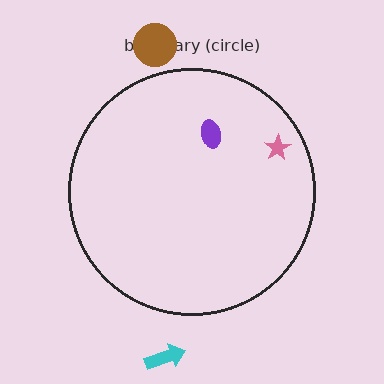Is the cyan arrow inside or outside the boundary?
Outside.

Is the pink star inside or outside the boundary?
Inside.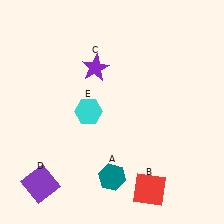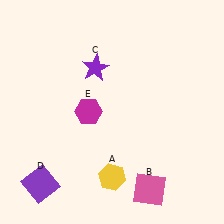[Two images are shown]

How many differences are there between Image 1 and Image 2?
There are 3 differences between the two images.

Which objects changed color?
A changed from teal to yellow. B changed from red to pink. E changed from cyan to magenta.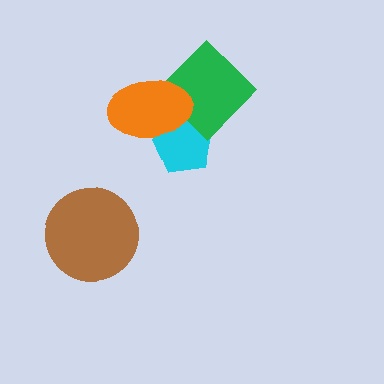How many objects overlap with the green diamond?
2 objects overlap with the green diamond.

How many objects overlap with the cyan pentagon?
2 objects overlap with the cyan pentagon.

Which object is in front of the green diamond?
The orange ellipse is in front of the green diamond.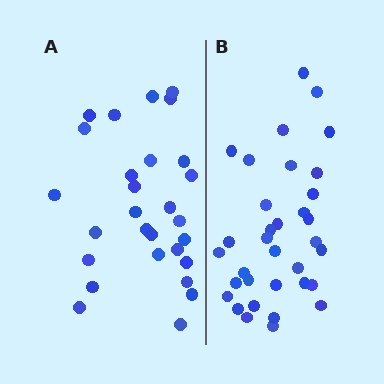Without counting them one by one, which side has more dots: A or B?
Region B (the right region) has more dots.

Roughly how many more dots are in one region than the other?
Region B has about 6 more dots than region A.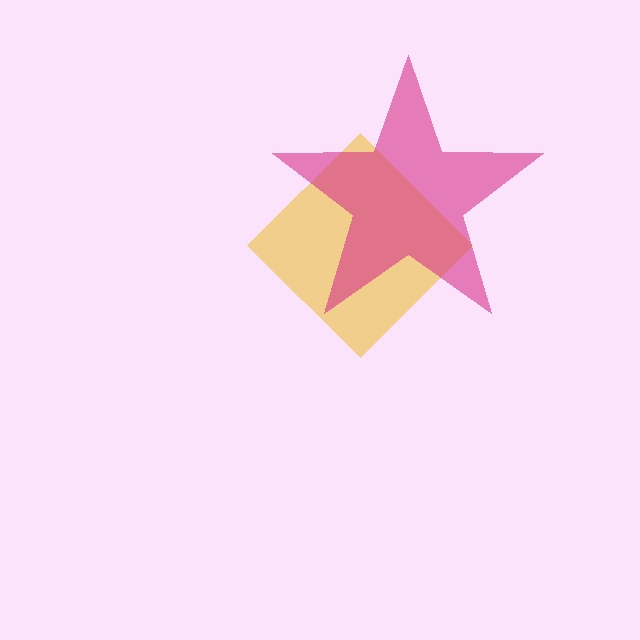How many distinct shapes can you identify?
There are 2 distinct shapes: a yellow diamond, a magenta star.